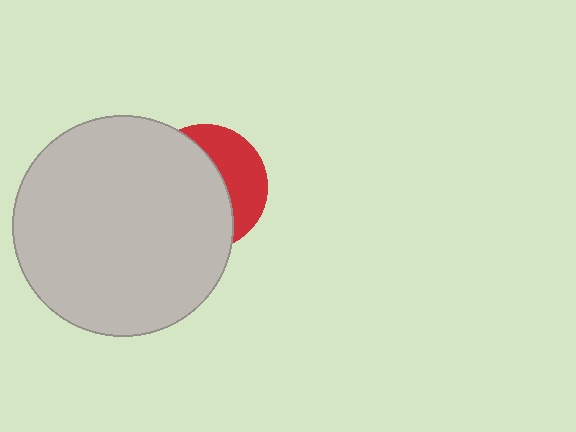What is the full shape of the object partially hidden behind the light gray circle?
The partially hidden object is a red circle.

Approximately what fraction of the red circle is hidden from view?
Roughly 64% of the red circle is hidden behind the light gray circle.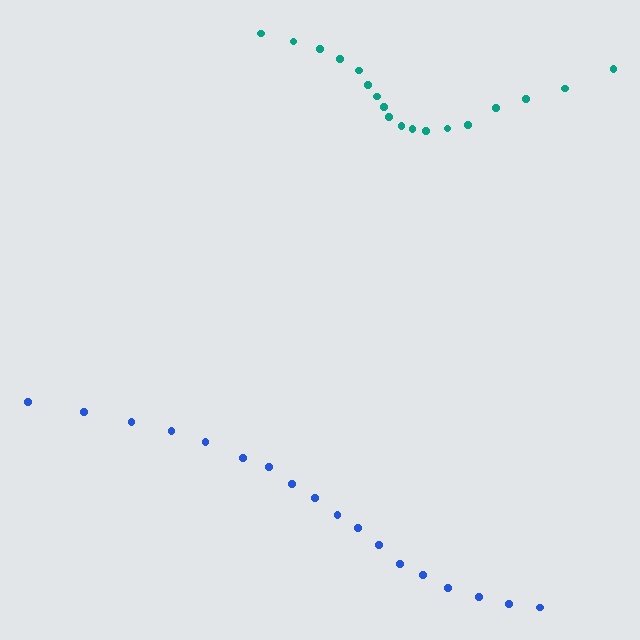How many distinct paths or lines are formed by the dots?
There are 2 distinct paths.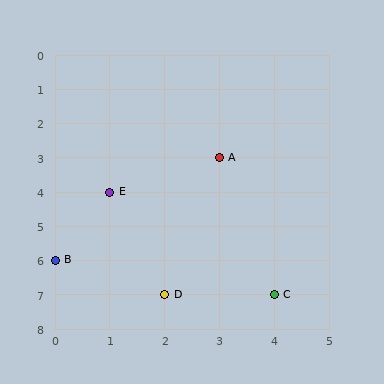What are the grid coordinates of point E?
Point E is at grid coordinates (1, 4).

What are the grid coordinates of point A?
Point A is at grid coordinates (3, 3).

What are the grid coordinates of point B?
Point B is at grid coordinates (0, 6).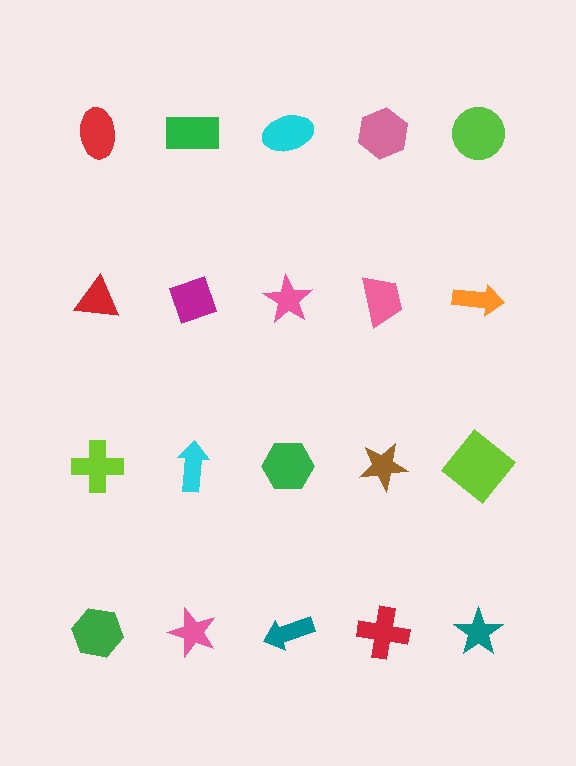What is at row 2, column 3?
A pink star.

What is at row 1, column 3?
A cyan ellipse.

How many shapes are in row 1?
5 shapes.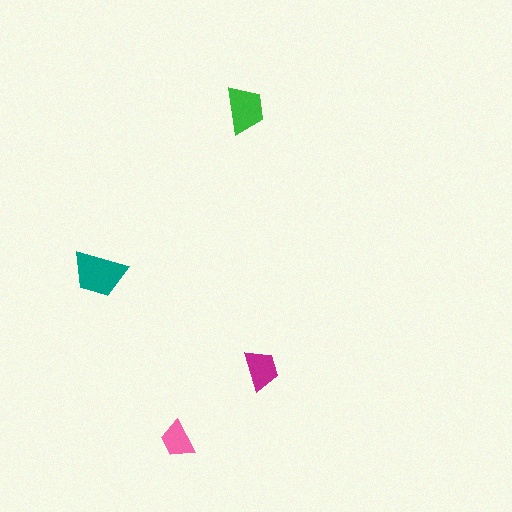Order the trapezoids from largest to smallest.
the teal one, the green one, the magenta one, the pink one.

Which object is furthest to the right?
The magenta trapezoid is rightmost.